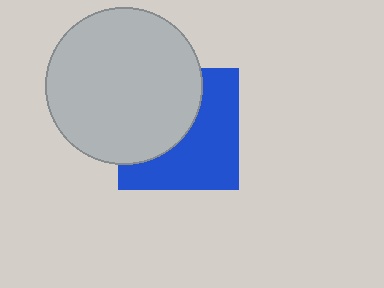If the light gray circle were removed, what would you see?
You would see the complete blue square.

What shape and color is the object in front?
The object in front is a light gray circle.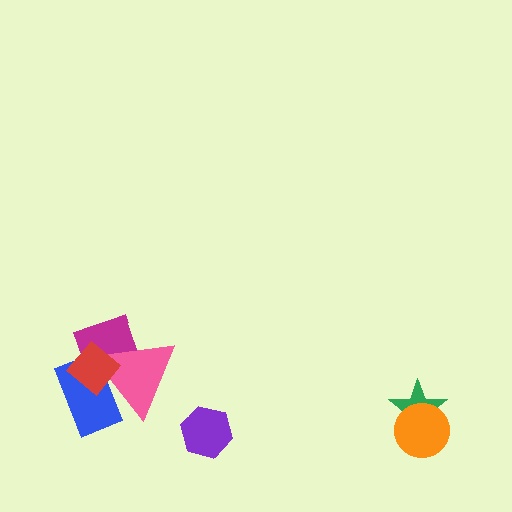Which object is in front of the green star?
The orange circle is in front of the green star.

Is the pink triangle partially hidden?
Yes, it is partially covered by another shape.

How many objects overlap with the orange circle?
1 object overlaps with the orange circle.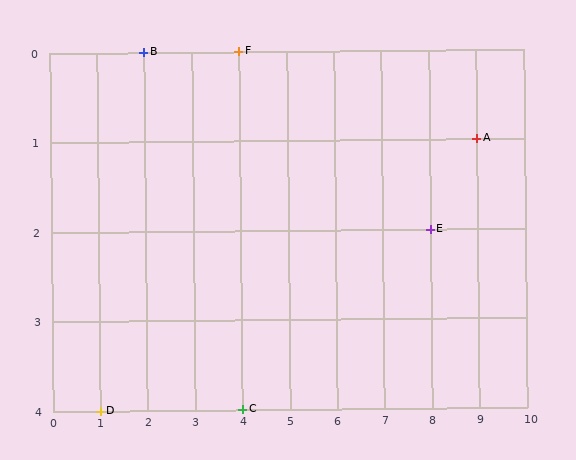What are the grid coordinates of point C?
Point C is at grid coordinates (4, 4).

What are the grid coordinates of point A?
Point A is at grid coordinates (9, 1).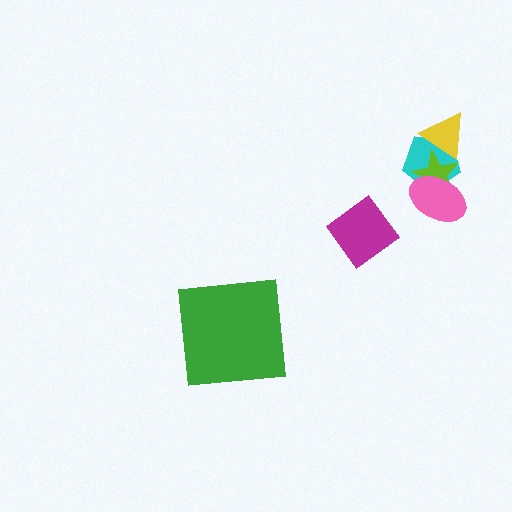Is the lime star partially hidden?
Yes, it is partially covered by another shape.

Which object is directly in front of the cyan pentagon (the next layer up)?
The lime star is directly in front of the cyan pentagon.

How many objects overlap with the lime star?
3 objects overlap with the lime star.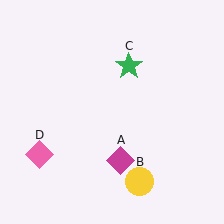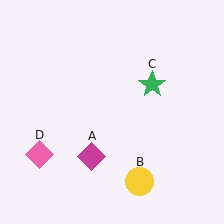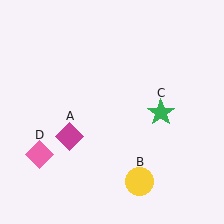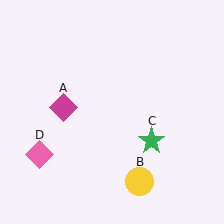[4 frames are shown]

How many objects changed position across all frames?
2 objects changed position: magenta diamond (object A), green star (object C).